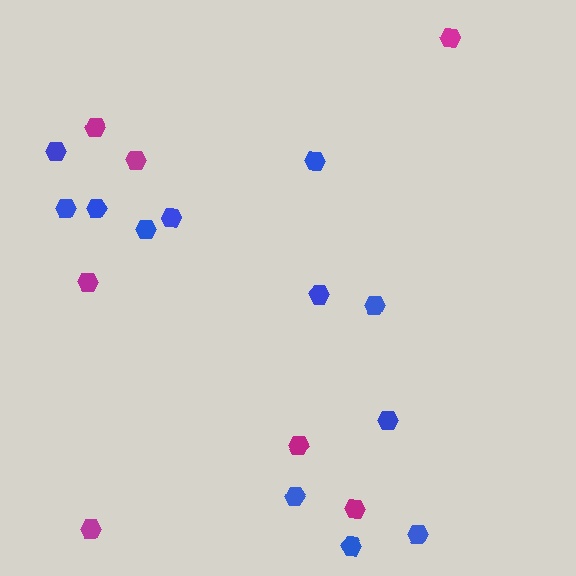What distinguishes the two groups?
There are 2 groups: one group of magenta hexagons (7) and one group of blue hexagons (12).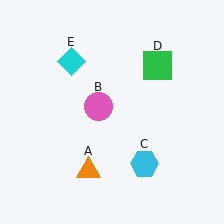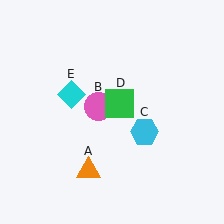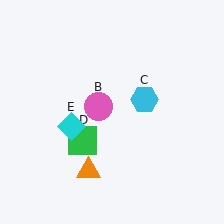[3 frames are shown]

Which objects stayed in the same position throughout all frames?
Orange triangle (object A) and pink circle (object B) remained stationary.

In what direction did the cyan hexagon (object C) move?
The cyan hexagon (object C) moved up.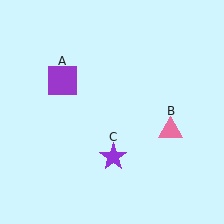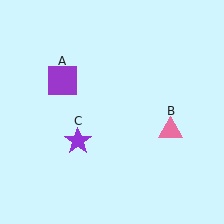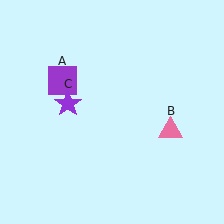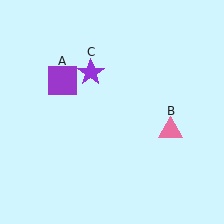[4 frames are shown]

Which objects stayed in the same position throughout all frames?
Purple square (object A) and pink triangle (object B) remained stationary.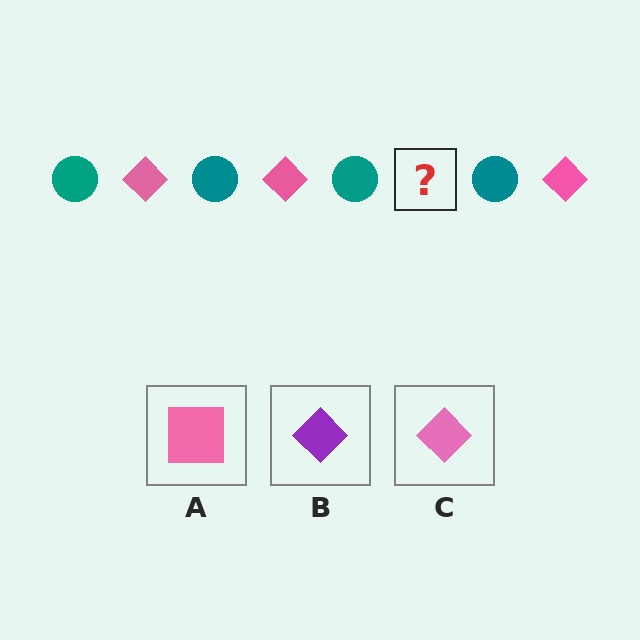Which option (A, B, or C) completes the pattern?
C.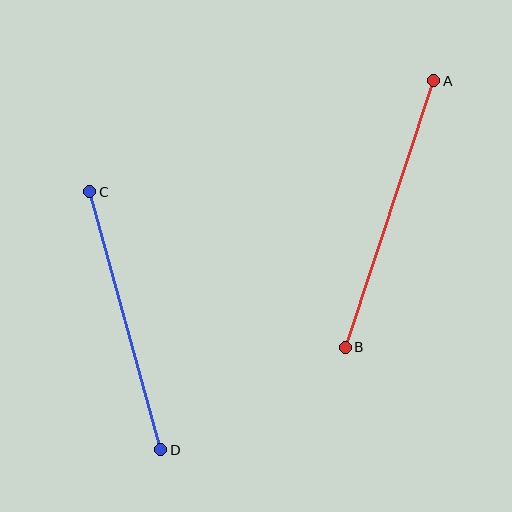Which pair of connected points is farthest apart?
Points A and B are farthest apart.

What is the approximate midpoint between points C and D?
The midpoint is at approximately (125, 321) pixels.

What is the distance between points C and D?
The distance is approximately 268 pixels.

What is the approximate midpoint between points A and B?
The midpoint is at approximately (389, 214) pixels.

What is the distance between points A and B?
The distance is approximately 281 pixels.